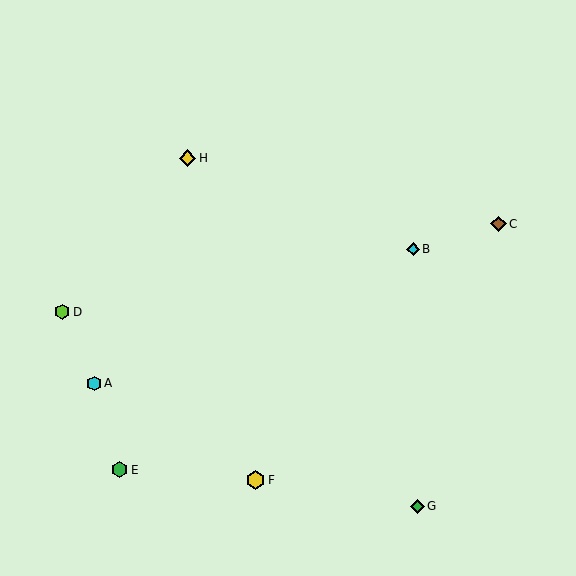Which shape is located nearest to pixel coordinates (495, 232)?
The brown diamond (labeled C) at (499, 224) is nearest to that location.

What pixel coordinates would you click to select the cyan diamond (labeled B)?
Click at (413, 249) to select the cyan diamond B.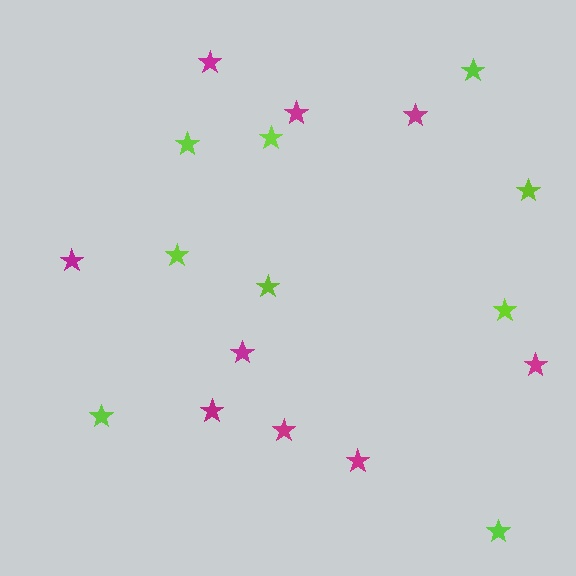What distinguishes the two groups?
There are 2 groups: one group of magenta stars (9) and one group of lime stars (9).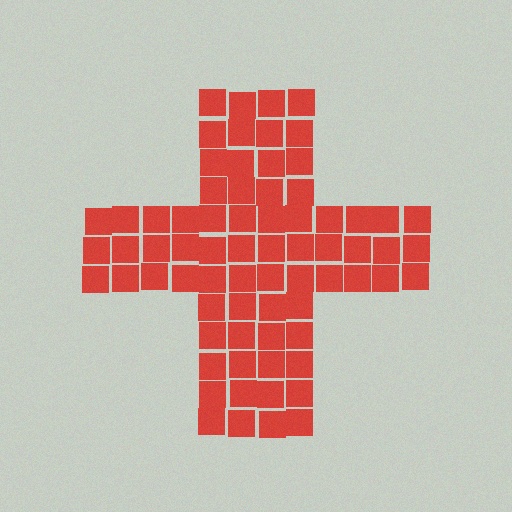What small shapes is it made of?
It is made of small squares.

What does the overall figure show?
The overall figure shows a cross.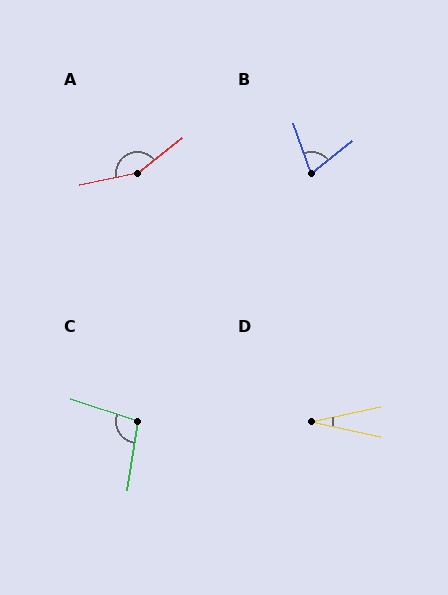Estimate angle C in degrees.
Approximately 100 degrees.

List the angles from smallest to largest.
D (24°), B (71°), C (100°), A (152°).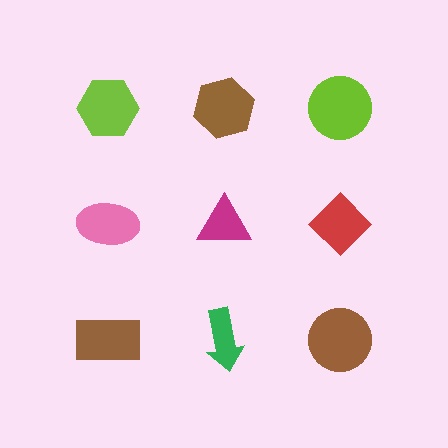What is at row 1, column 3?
A lime circle.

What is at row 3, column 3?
A brown circle.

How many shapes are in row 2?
3 shapes.